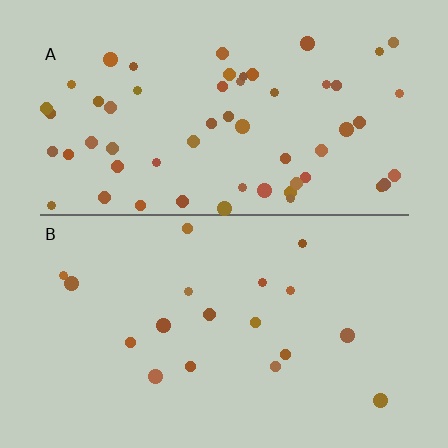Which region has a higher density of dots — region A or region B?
A (the top).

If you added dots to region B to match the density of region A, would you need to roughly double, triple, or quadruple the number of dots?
Approximately triple.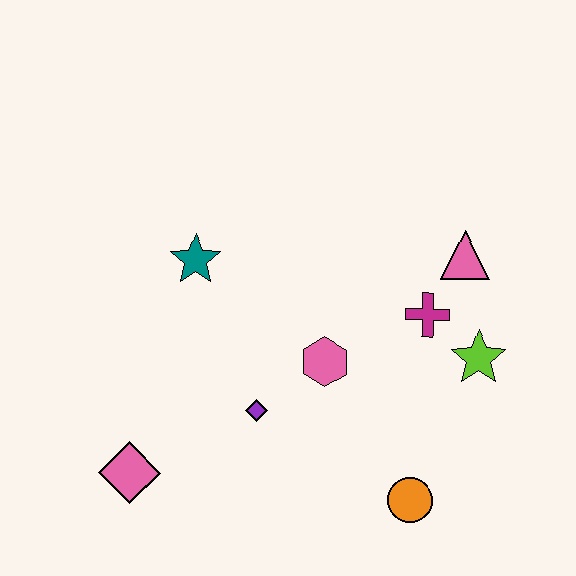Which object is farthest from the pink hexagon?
The pink diamond is farthest from the pink hexagon.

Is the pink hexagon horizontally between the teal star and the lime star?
Yes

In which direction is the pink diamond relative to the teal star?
The pink diamond is below the teal star.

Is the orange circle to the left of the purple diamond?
No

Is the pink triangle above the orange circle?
Yes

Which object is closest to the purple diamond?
The pink hexagon is closest to the purple diamond.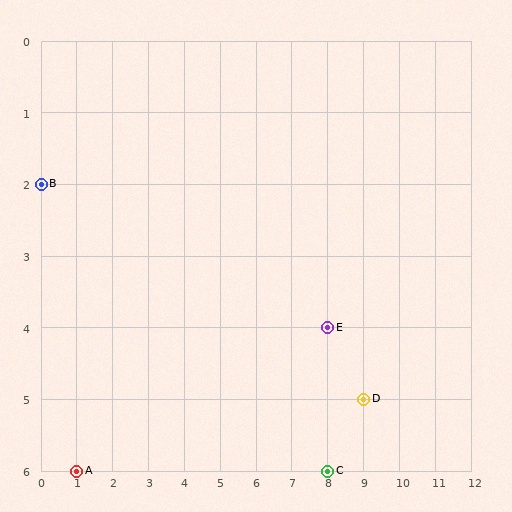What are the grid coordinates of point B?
Point B is at grid coordinates (0, 2).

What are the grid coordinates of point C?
Point C is at grid coordinates (8, 6).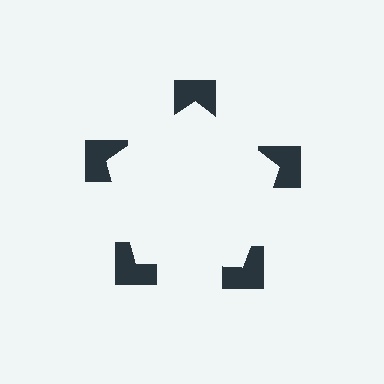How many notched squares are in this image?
There are 5 — one at each vertex of the illusory pentagon.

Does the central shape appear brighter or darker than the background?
It typically appears slightly brighter than the background, even though no actual brightness change is drawn.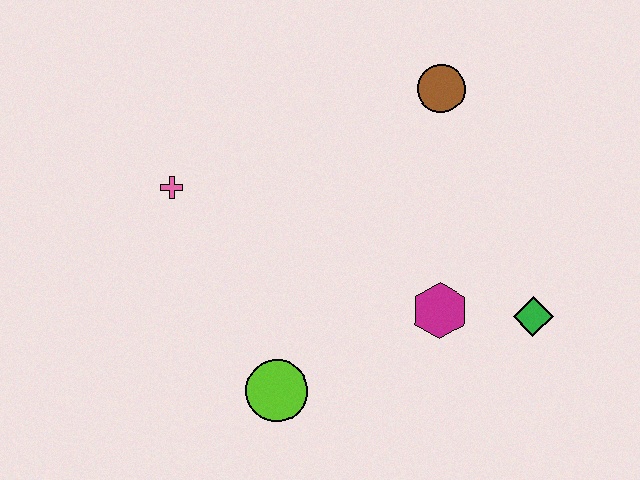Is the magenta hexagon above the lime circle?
Yes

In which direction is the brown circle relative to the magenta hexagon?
The brown circle is above the magenta hexagon.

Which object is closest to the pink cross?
The lime circle is closest to the pink cross.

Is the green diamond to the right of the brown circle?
Yes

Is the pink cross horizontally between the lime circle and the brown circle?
No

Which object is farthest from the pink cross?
The green diamond is farthest from the pink cross.